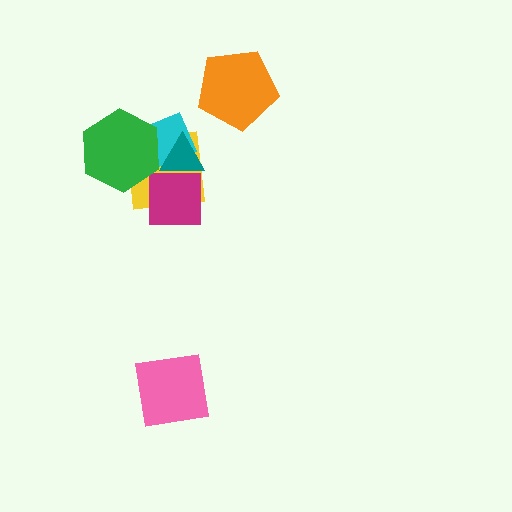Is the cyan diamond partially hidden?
Yes, it is partially covered by another shape.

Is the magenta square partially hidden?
No, no other shape covers it.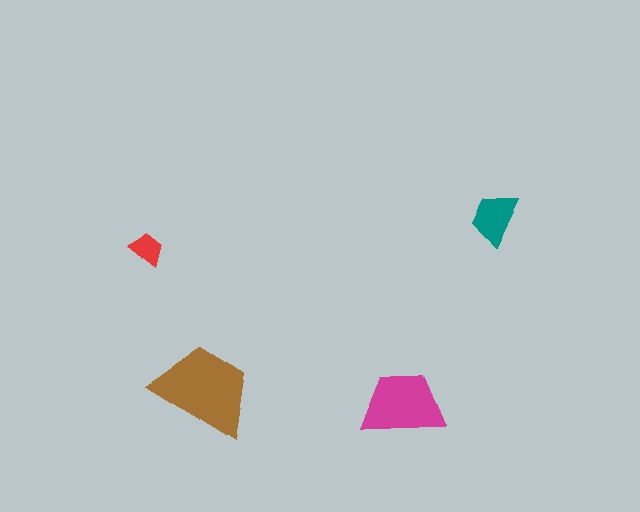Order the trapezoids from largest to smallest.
the brown one, the magenta one, the teal one, the red one.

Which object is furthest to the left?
The red trapezoid is leftmost.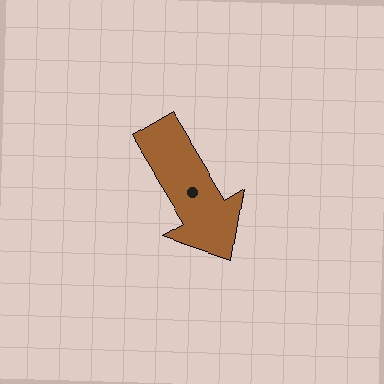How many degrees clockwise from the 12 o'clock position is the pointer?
Approximately 149 degrees.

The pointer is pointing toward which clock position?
Roughly 5 o'clock.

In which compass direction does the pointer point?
Southeast.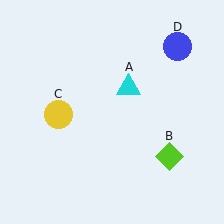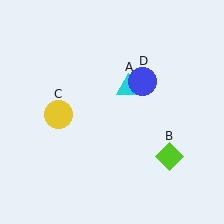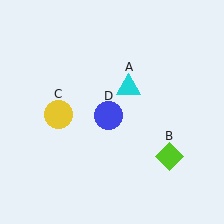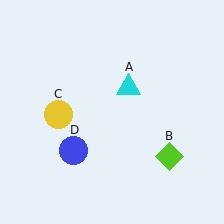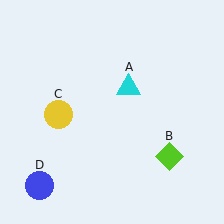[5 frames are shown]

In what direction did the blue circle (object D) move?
The blue circle (object D) moved down and to the left.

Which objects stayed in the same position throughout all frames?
Cyan triangle (object A) and lime diamond (object B) and yellow circle (object C) remained stationary.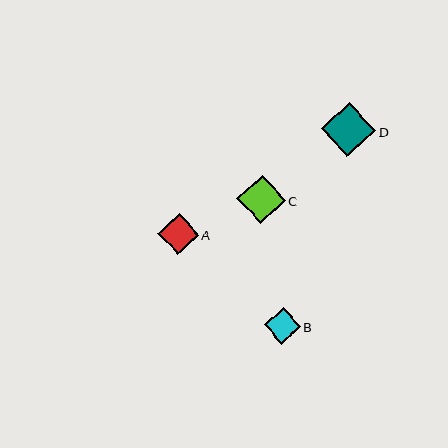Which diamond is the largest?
Diamond D is the largest with a size of approximately 54 pixels.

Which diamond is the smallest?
Diamond B is the smallest with a size of approximately 36 pixels.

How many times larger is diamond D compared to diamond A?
Diamond D is approximately 1.3 times the size of diamond A.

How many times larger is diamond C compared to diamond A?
Diamond C is approximately 1.2 times the size of diamond A.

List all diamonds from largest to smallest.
From largest to smallest: D, C, A, B.